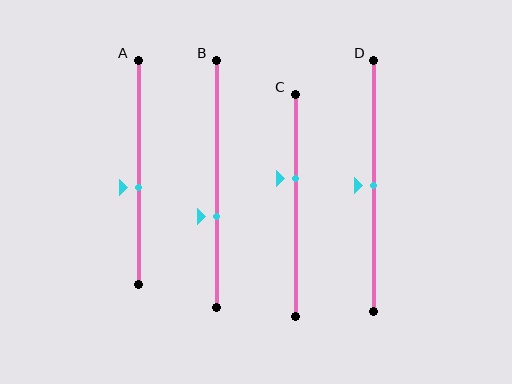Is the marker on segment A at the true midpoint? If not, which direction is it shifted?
No, the marker on segment A is shifted downward by about 7% of the segment length.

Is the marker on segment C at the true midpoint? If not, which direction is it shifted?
No, the marker on segment C is shifted upward by about 12% of the segment length.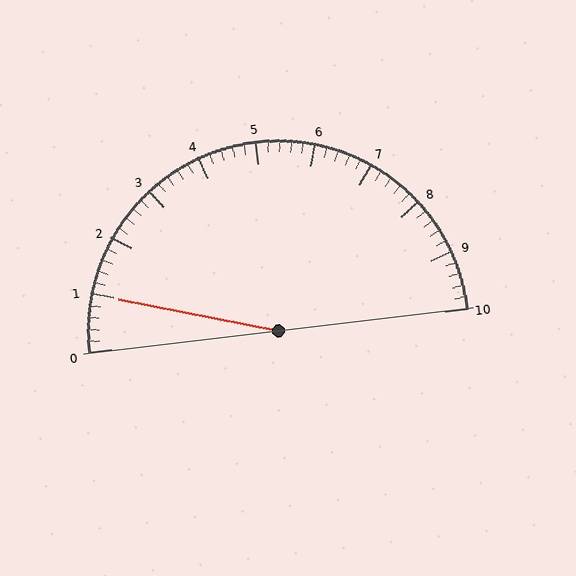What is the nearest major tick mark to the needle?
The nearest major tick mark is 1.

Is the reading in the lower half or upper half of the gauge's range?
The reading is in the lower half of the range (0 to 10).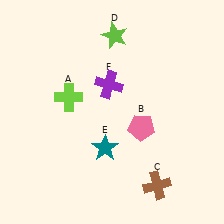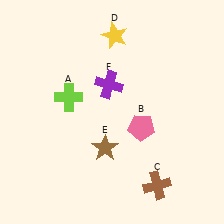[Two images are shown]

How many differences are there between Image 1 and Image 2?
There are 2 differences between the two images.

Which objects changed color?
D changed from lime to yellow. E changed from teal to brown.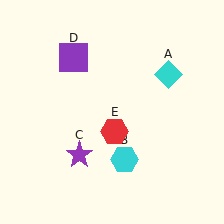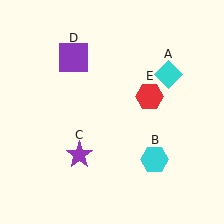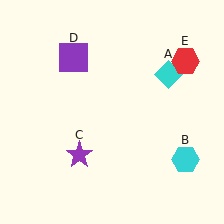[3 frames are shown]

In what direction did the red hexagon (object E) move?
The red hexagon (object E) moved up and to the right.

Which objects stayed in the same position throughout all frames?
Cyan diamond (object A) and purple star (object C) and purple square (object D) remained stationary.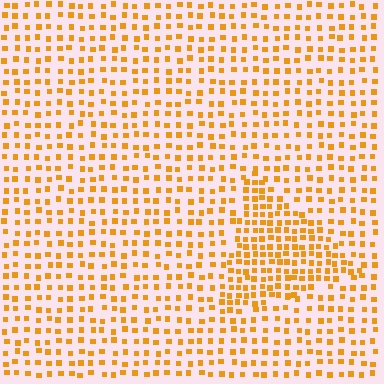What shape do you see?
I see a triangle.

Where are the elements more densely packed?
The elements are more densely packed inside the triangle boundary.